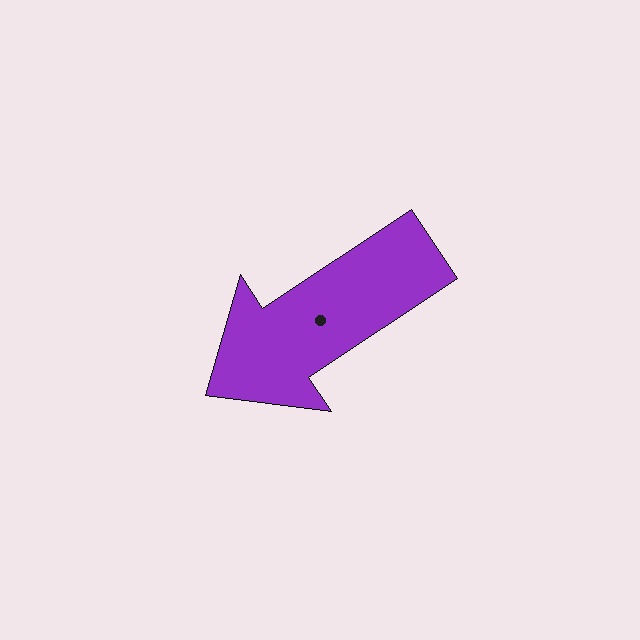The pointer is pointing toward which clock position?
Roughly 8 o'clock.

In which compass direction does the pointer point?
Southwest.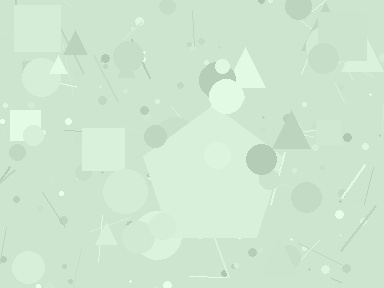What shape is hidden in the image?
A pentagon is hidden in the image.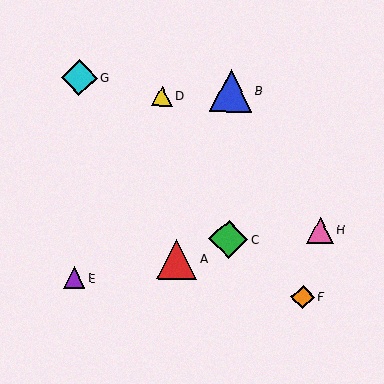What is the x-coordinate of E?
Object E is at x≈74.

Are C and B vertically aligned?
Yes, both are at x≈229.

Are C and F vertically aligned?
No, C is at x≈229 and F is at x≈303.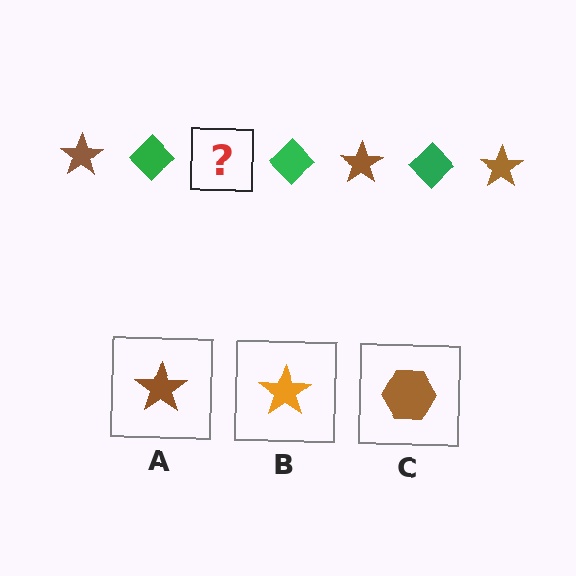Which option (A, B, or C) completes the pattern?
A.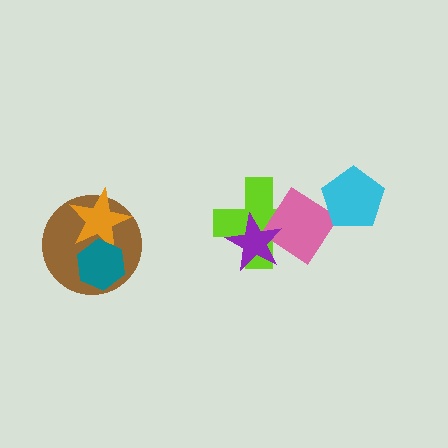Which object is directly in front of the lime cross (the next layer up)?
The pink diamond is directly in front of the lime cross.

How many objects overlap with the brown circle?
2 objects overlap with the brown circle.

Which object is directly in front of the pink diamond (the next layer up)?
The cyan pentagon is directly in front of the pink diamond.